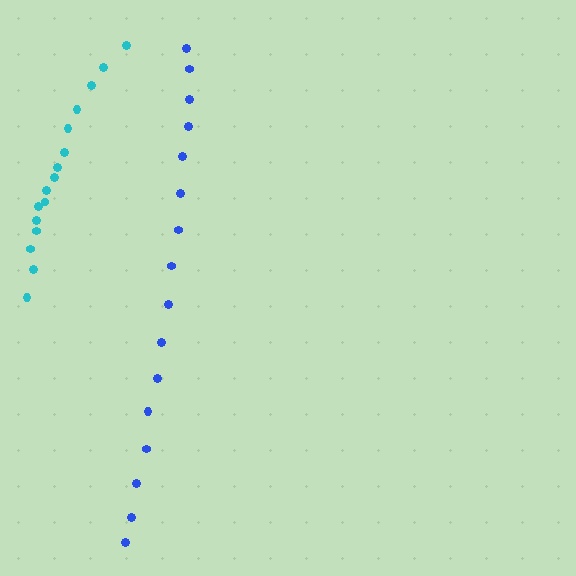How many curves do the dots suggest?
There are 2 distinct paths.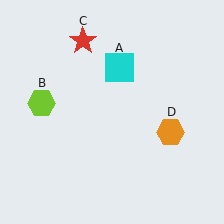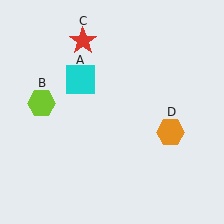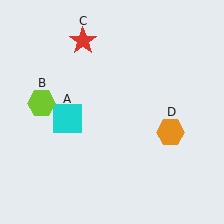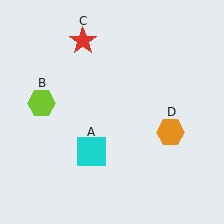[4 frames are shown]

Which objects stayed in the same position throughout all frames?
Lime hexagon (object B) and red star (object C) and orange hexagon (object D) remained stationary.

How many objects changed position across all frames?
1 object changed position: cyan square (object A).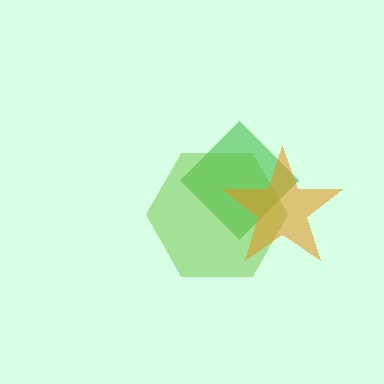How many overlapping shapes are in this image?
There are 3 overlapping shapes in the image.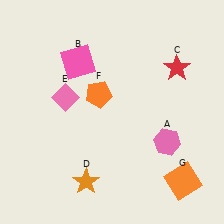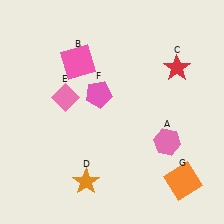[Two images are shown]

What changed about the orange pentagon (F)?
In Image 1, F is orange. In Image 2, it changed to pink.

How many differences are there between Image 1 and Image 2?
There is 1 difference between the two images.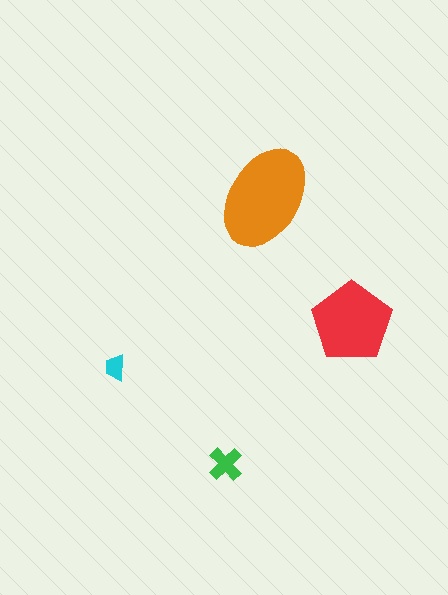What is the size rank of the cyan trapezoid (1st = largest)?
4th.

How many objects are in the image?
There are 4 objects in the image.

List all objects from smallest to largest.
The cyan trapezoid, the green cross, the red pentagon, the orange ellipse.